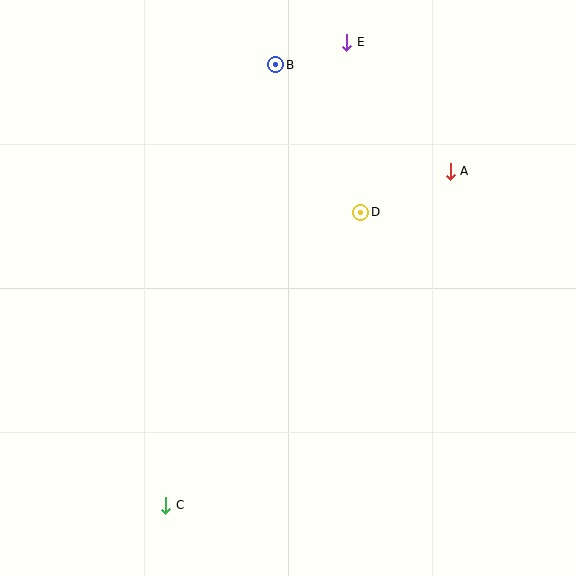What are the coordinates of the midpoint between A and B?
The midpoint between A and B is at (363, 118).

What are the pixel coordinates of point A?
Point A is at (450, 171).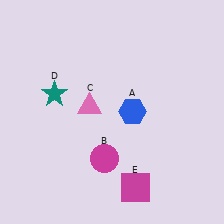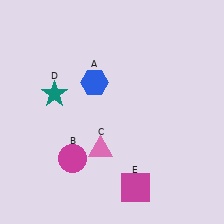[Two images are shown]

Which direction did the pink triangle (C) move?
The pink triangle (C) moved down.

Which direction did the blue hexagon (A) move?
The blue hexagon (A) moved left.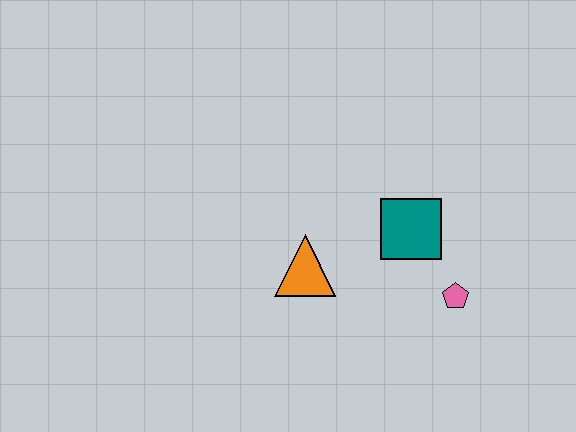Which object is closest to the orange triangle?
The teal square is closest to the orange triangle.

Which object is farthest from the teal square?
The orange triangle is farthest from the teal square.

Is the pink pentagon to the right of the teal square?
Yes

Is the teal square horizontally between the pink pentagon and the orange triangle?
Yes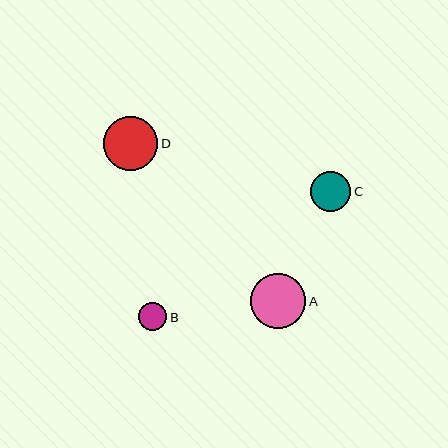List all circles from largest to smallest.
From largest to smallest: A, D, C, B.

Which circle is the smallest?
Circle B is the smallest with a size of approximately 28 pixels.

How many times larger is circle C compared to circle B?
Circle C is approximately 1.4 times the size of circle B.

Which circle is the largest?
Circle A is the largest with a size of approximately 55 pixels.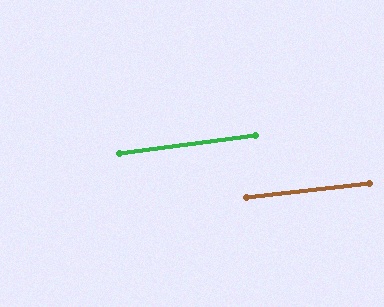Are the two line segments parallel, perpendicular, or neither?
Parallel — their directions differ by only 1.0°.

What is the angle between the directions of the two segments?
Approximately 1 degree.